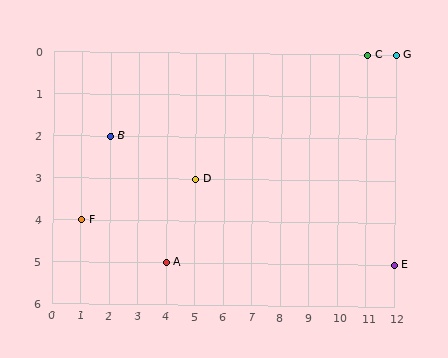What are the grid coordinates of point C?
Point C is at grid coordinates (11, 0).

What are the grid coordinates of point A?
Point A is at grid coordinates (4, 5).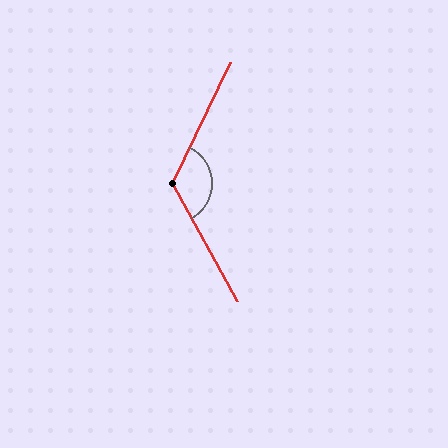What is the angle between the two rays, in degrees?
Approximately 126 degrees.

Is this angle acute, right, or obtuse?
It is obtuse.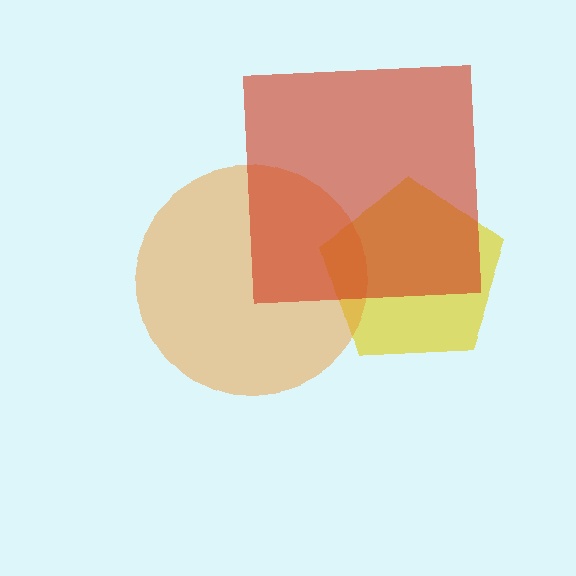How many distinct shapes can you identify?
There are 3 distinct shapes: a yellow pentagon, an orange circle, a red square.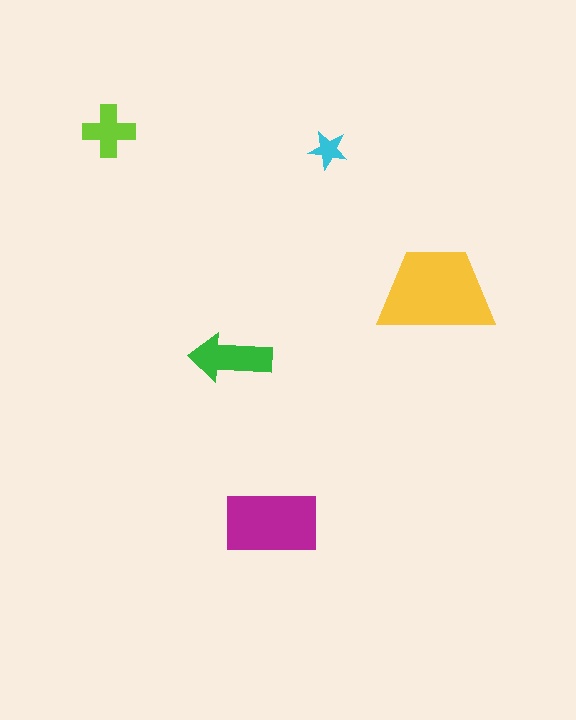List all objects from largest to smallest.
The yellow trapezoid, the magenta rectangle, the green arrow, the lime cross, the cyan star.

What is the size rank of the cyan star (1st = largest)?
5th.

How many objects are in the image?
There are 5 objects in the image.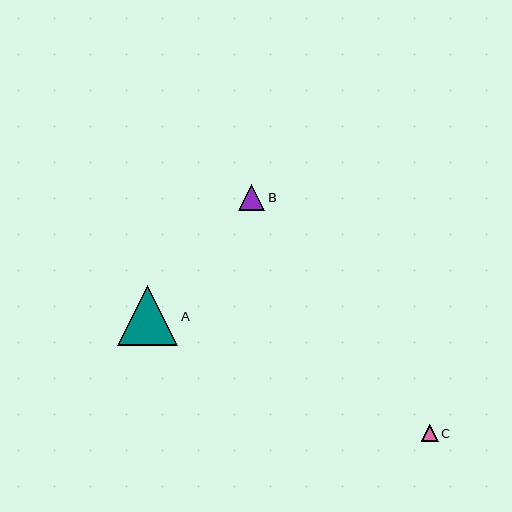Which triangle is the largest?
Triangle A is the largest with a size of approximately 60 pixels.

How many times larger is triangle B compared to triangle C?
Triangle B is approximately 1.6 times the size of triangle C.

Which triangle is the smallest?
Triangle C is the smallest with a size of approximately 17 pixels.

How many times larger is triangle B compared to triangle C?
Triangle B is approximately 1.6 times the size of triangle C.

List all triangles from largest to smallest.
From largest to smallest: A, B, C.